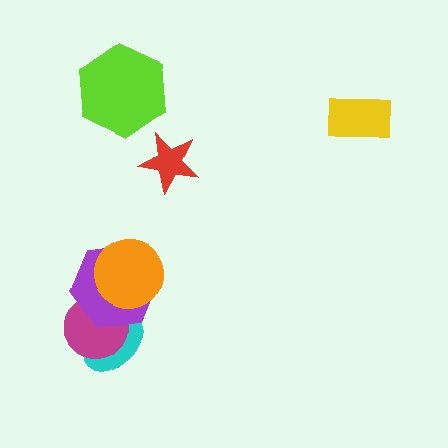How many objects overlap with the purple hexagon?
3 objects overlap with the purple hexagon.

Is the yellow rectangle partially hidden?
No, no other shape covers it.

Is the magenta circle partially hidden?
Yes, it is partially covered by another shape.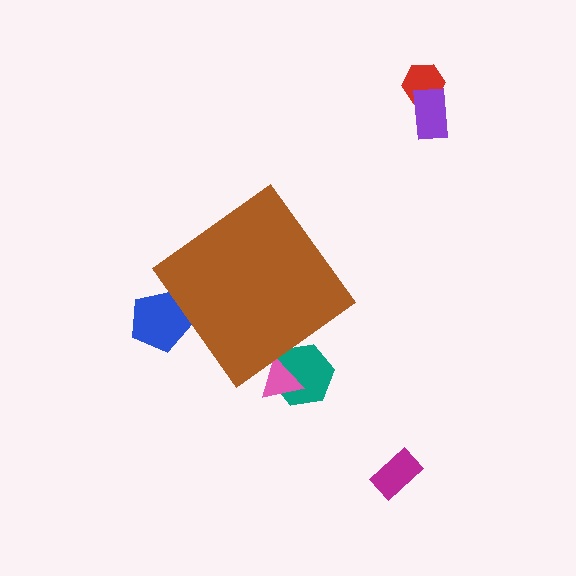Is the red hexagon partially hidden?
No, the red hexagon is fully visible.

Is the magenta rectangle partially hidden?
No, the magenta rectangle is fully visible.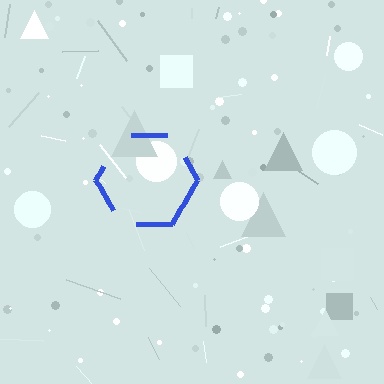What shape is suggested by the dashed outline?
The dashed outline suggests a hexagon.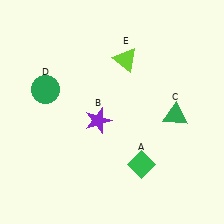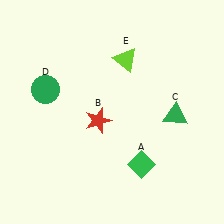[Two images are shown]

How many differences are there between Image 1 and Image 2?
There is 1 difference between the two images.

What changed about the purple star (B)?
In Image 1, B is purple. In Image 2, it changed to red.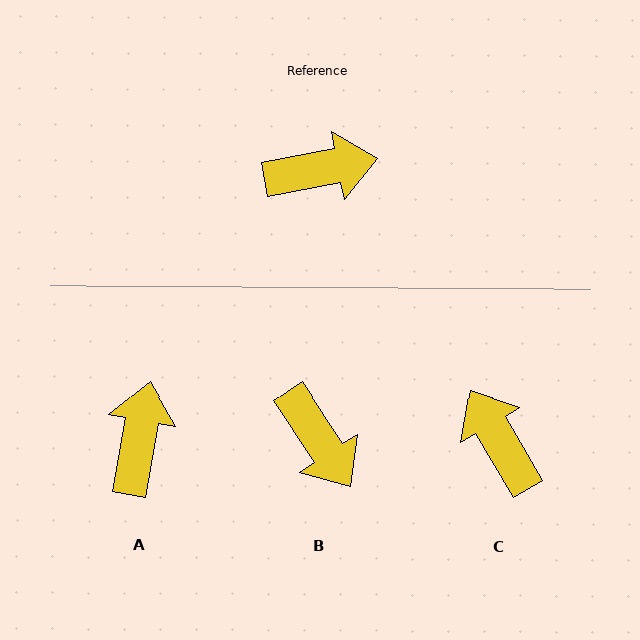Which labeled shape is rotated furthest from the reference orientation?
C, about 110 degrees away.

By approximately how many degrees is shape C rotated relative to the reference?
Approximately 110 degrees counter-clockwise.